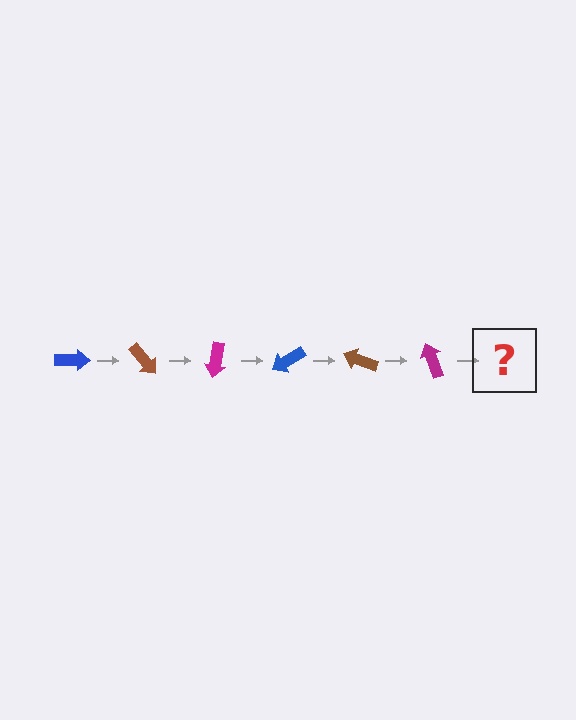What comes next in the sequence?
The next element should be a blue arrow, rotated 300 degrees from the start.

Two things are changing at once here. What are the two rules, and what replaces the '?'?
The two rules are that it rotates 50 degrees each step and the color cycles through blue, brown, and magenta. The '?' should be a blue arrow, rotated 300 degrees from the start.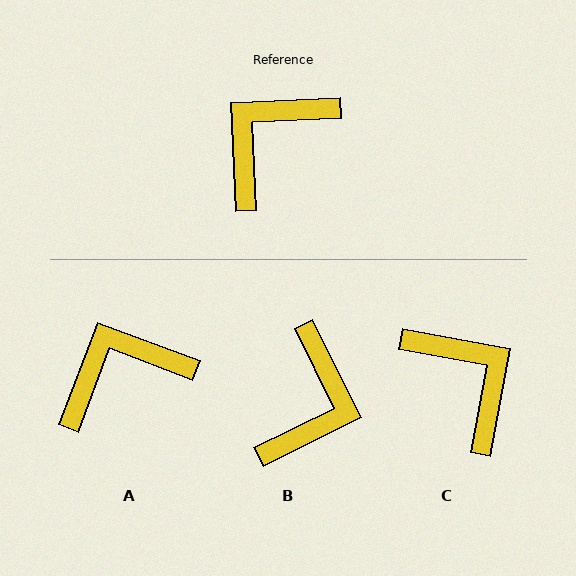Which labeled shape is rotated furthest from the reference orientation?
B, about 156 degrees away.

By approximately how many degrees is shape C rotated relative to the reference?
Approximately 103 degrees clockwise.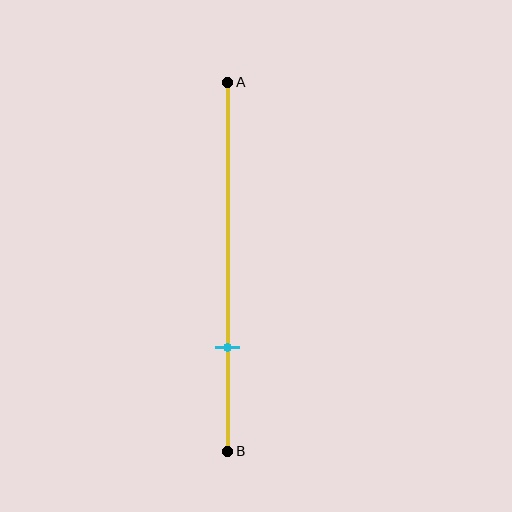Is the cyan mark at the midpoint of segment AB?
No, the mark is at about 70% from A, not at the 50% midpoint.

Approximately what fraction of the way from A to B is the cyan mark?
The cyan mark is approximately 70% of the way from A to B.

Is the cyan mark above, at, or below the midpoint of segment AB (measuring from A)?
The cyan mark is below the midpoint of segment AB.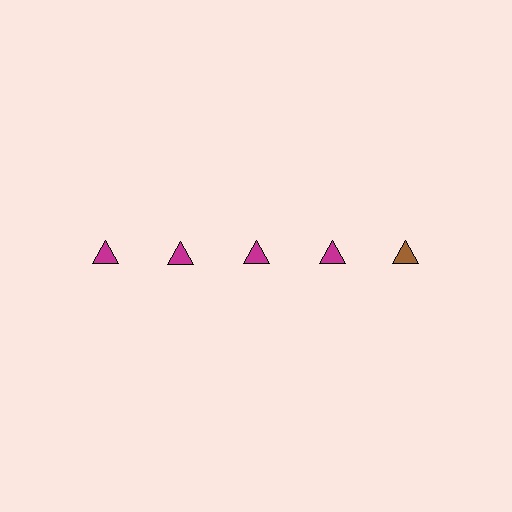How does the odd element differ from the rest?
It has a different color: brown instead of magenta.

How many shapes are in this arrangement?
There are 5 shapes arranged in a grid pattern.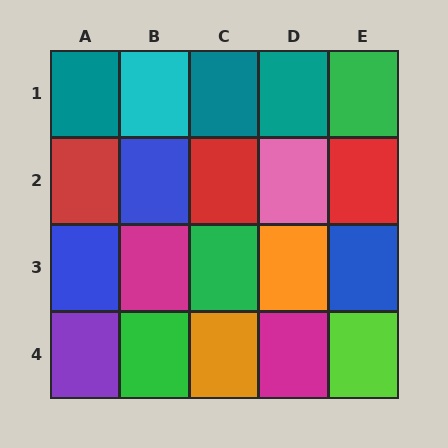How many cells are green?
3 cells are green.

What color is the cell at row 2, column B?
Blue.